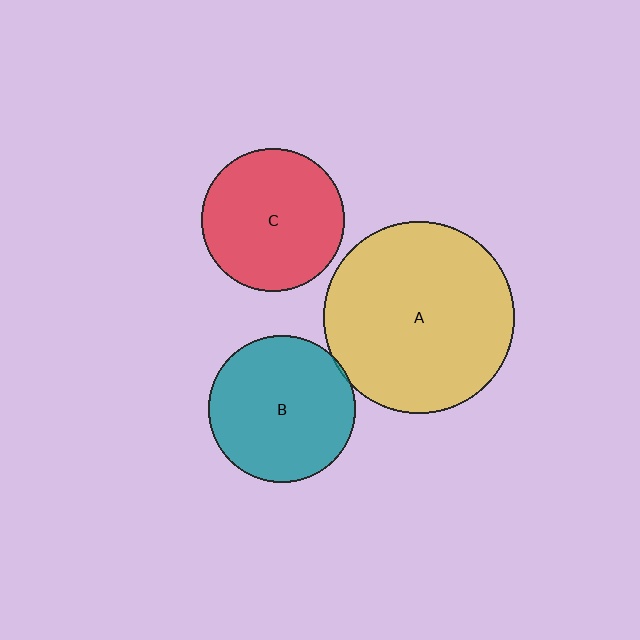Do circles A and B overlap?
Yes.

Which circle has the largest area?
Circle A (yellow).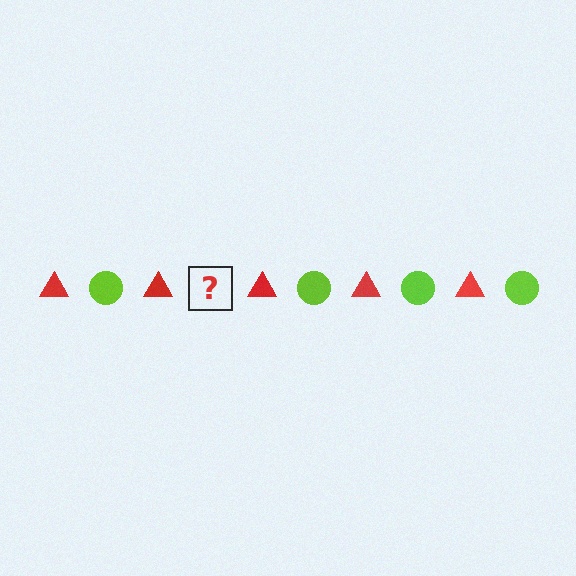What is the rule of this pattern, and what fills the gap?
The rule is that the pattern alternates between red triangle and lime circle. The gap should be filled with a lime circle.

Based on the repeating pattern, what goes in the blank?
The blank should be a lime circle.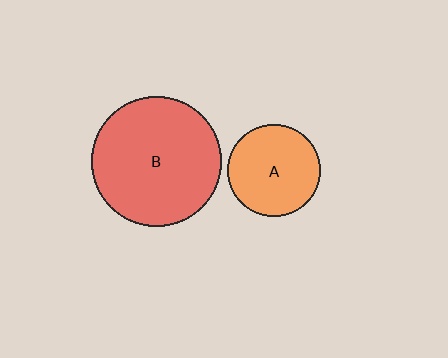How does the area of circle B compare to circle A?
Approximately 2.0 times.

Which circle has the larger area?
Circle B (red).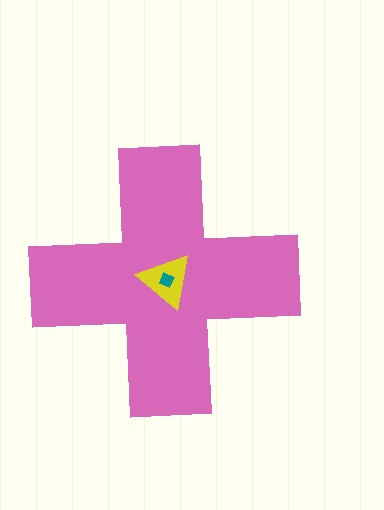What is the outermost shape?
The pink cross.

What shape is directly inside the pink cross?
The yellow triangle.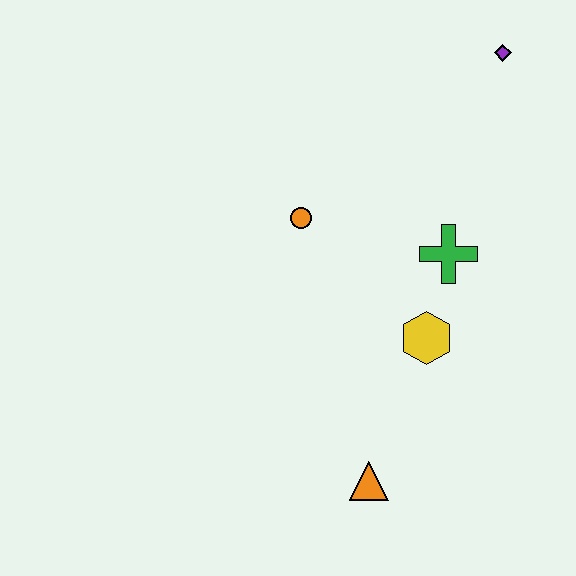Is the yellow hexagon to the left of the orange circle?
No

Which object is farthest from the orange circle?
The orange triangle is farthest from the orange circle.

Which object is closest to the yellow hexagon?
The green cross is closest to the yellow hexagon.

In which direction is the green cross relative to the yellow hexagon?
The green cross is above the yellow hexagon.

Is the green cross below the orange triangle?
No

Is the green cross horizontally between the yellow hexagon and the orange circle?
No